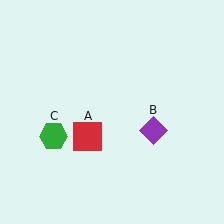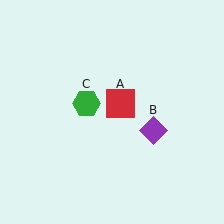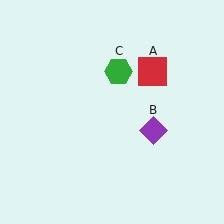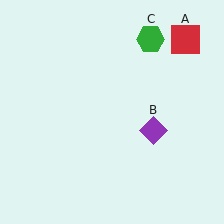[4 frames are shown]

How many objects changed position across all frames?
2 objects changed position: red square (object A), green hexagon (object C).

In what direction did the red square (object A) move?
The red square (object A) moved up and to the right.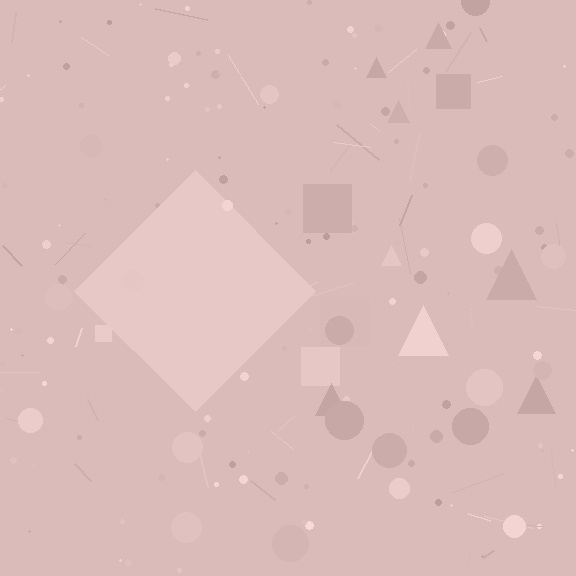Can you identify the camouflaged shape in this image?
The camouflaged shape is a diamond.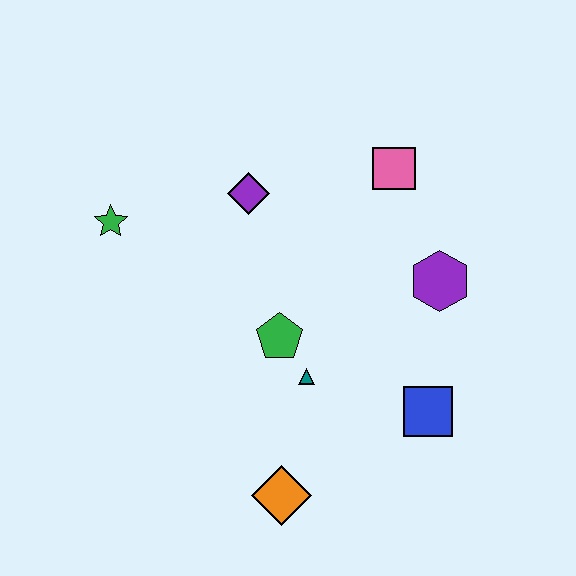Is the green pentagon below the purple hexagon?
Yes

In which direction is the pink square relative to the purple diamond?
The pink square is to the right of the purple diamond.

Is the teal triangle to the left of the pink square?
Yes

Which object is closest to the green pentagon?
The teal triangle is closest to the green pentagon.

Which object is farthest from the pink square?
The orange diamond is farthest from the pink square.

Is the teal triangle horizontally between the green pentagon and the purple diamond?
No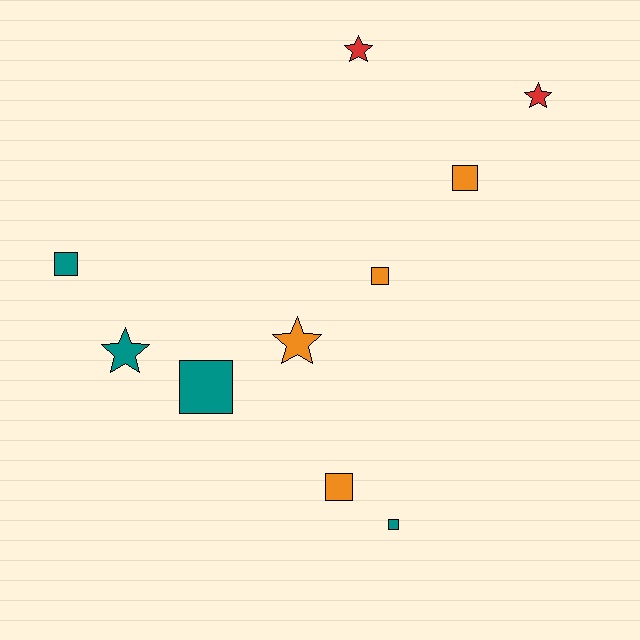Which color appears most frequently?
Orange, with 4 objects.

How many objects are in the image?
There are 10 objects.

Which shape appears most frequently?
Square, with 6 objects.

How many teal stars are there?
There is 1 teal star.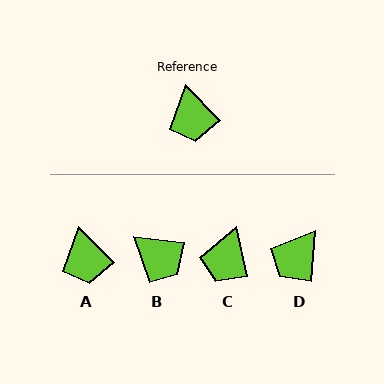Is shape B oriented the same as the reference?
No, it is off by about 39 degrees.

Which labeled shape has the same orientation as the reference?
A.